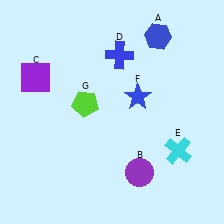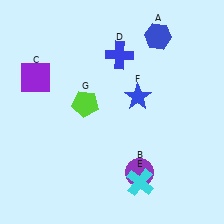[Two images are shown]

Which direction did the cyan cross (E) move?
The cyan cross (E) moved left.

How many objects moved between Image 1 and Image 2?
1 object moved between the two images.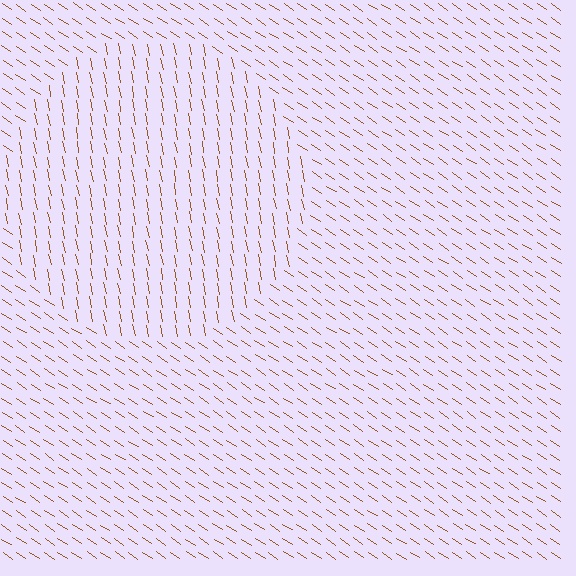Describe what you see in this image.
The image is filled with small brown line segments. A circle region in the image has lines oriented differently from the surrounding lines, creating a visible texture boundary.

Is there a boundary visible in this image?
Yes, there is a texture boundary formed by a change in line orientation.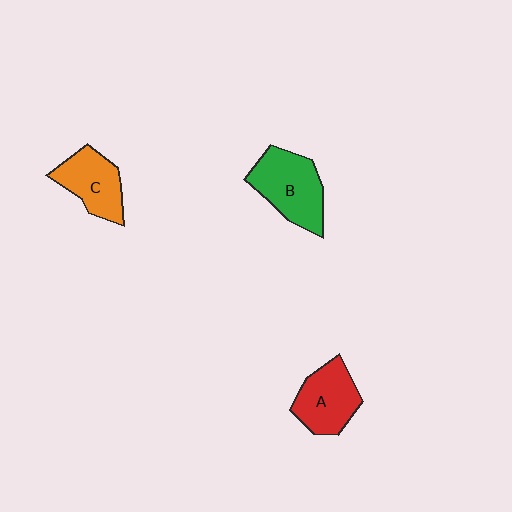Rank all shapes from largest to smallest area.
From largest to smallest: B (green), A (red), C (orange).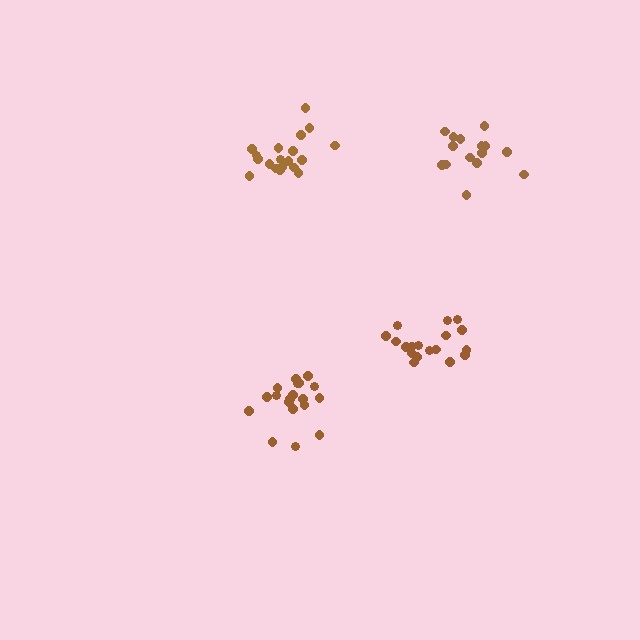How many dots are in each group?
Group 1: 19 dots, Group 2: 18 dots, Group 3: 19 dots, Group 4: 15 dots (71 total).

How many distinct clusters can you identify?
There are 4 distinct clusters.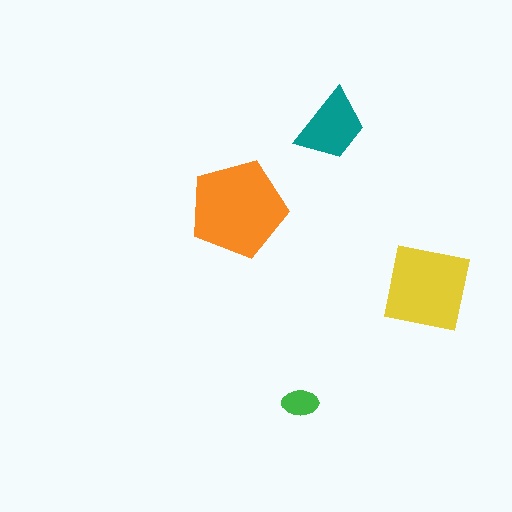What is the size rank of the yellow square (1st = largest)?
2nd.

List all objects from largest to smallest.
The orange pentagon, the yellow square, the teal trapezoid, the green ellipse.